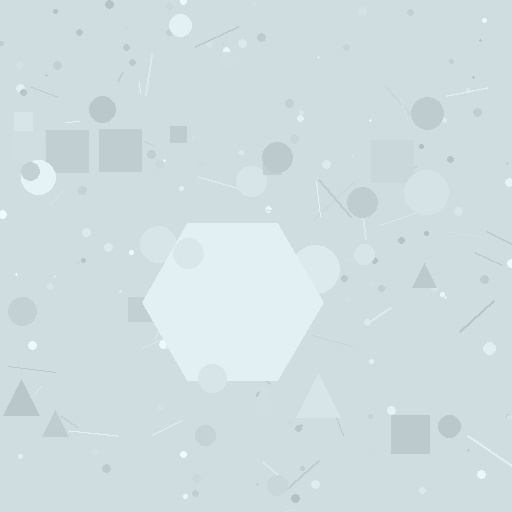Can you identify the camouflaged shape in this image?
The camouflaged shape is a hexagon.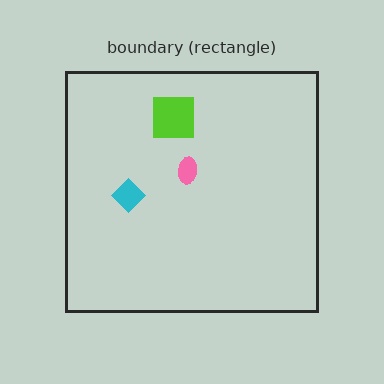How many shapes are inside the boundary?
3 inside, 0 outside.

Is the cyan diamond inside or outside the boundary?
Inside.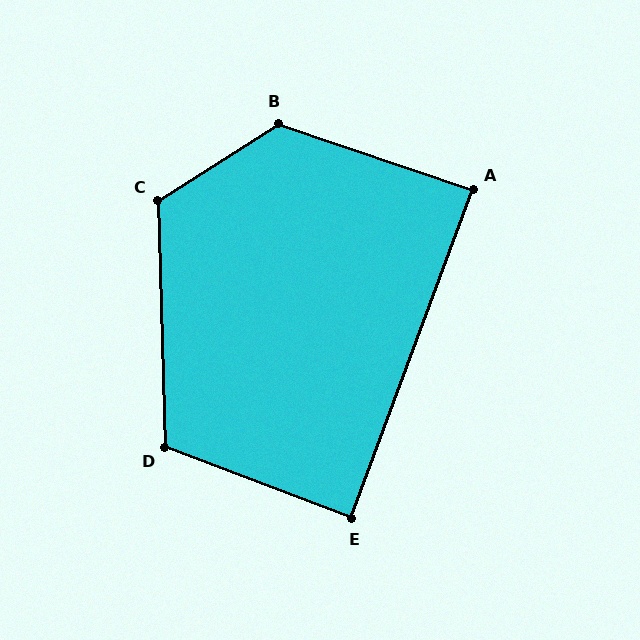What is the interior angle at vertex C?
Approximately 121 degrees (obtuse).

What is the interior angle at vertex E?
Approximately 90 degrees (approximately right).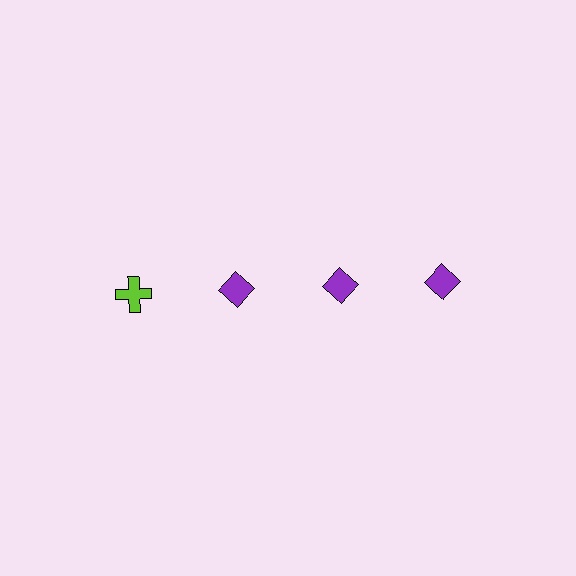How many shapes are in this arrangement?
There are 4 shapes arranged in a grid pattern.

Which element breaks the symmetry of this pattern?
The lime cross in the top row, leftmost column breaks the symmetry. All other shapes are purple diamonds.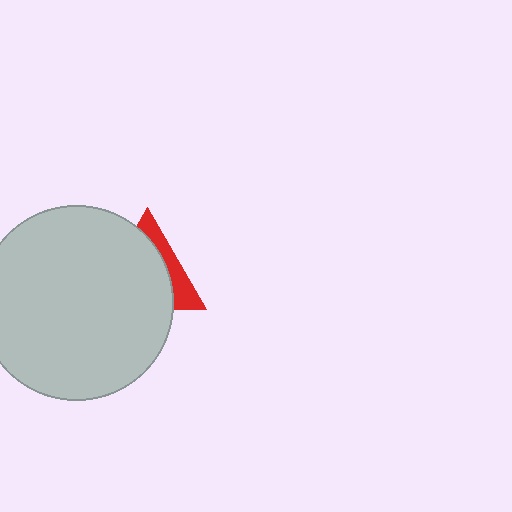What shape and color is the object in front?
The object in front is a light gray circle.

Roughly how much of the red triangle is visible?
A small part of it is visible (roughly 30%).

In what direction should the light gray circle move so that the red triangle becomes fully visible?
The light gray circle should move left. That is the shortest direction to clear the overlap and leave the red triangle fully visible.